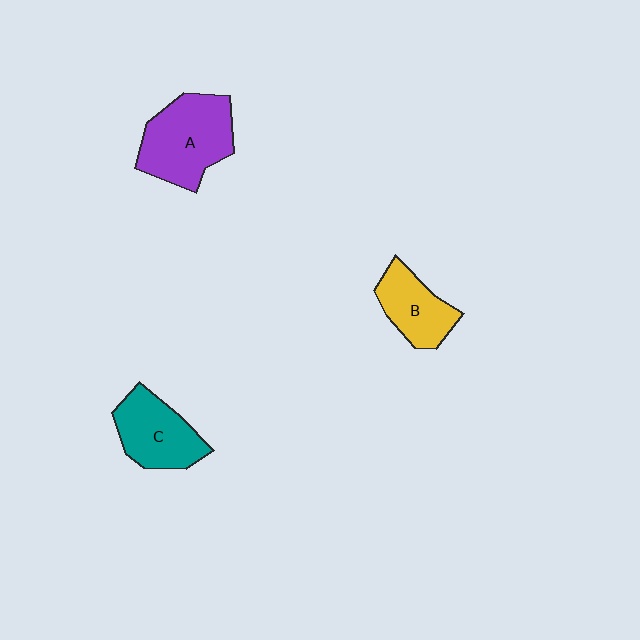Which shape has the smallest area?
Shape B (yellow).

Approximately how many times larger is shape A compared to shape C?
Approximately 1.3 times.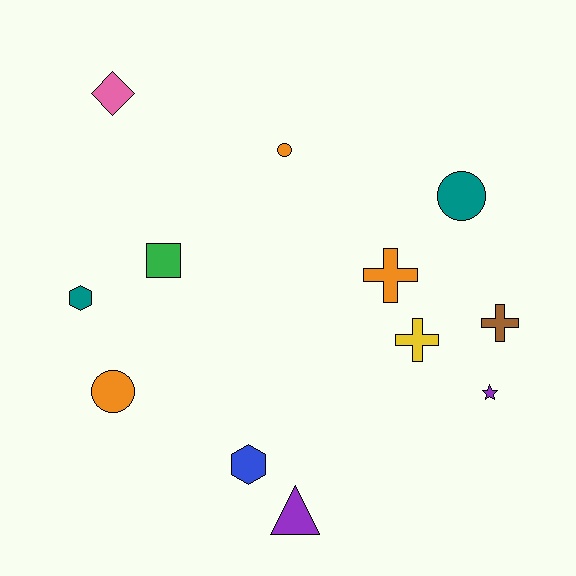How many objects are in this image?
There are 12 objects.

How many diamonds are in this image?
There is 1 diamond.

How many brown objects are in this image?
There is 1 brown object.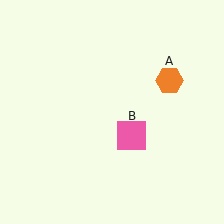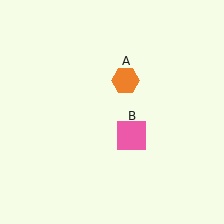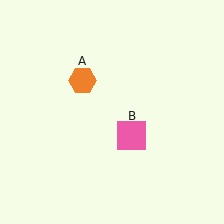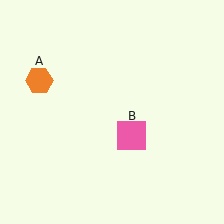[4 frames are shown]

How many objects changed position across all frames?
1 object changed position: orange hexagon (object A).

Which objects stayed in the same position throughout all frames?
Pink square (object B) remained stationary.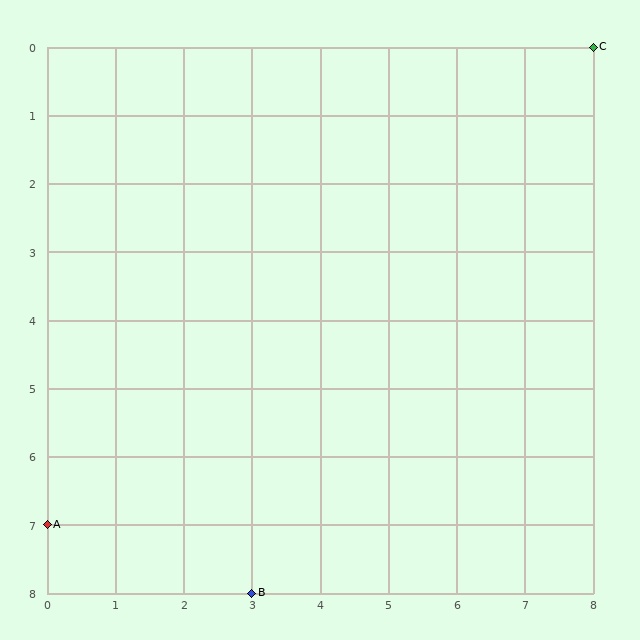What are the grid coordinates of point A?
Point A is at grid coordinates (0, 7).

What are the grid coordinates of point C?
Point C is at grid coordinates (8, 0).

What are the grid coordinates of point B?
Point B is at grid coordinates (3, 8).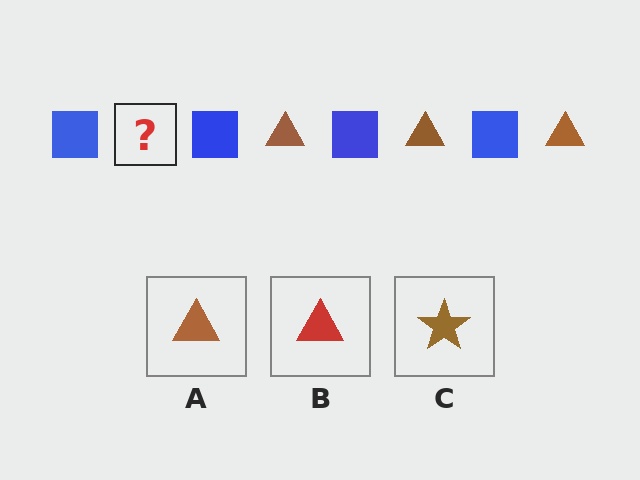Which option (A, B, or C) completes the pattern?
A.